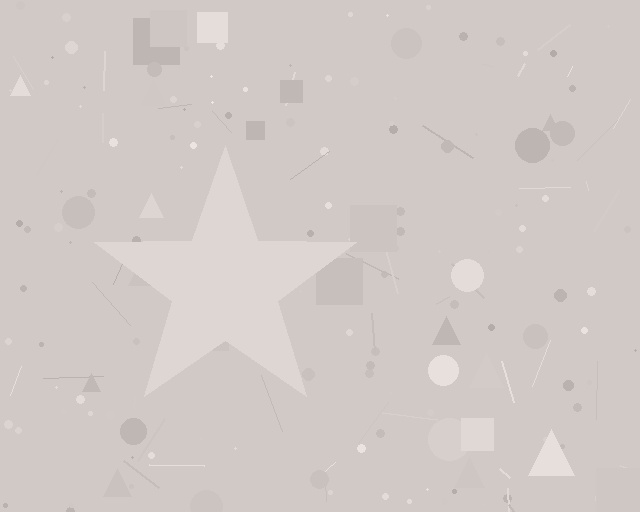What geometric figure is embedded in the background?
A star is embedded in the background.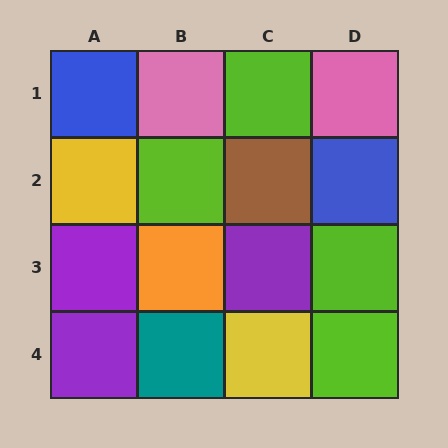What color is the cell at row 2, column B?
Lime.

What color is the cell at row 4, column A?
Purple.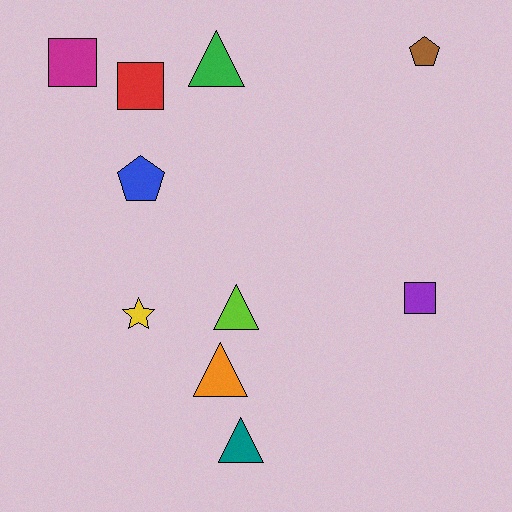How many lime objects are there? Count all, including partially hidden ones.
There is 1 lime object.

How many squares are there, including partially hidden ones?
There are 3 squares.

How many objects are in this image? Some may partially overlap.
There are 10 objects.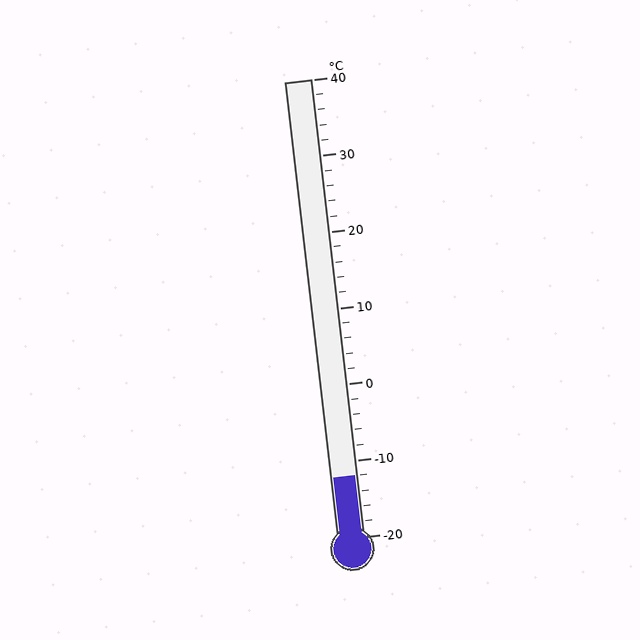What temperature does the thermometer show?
The thermometer shows approximately -12°C.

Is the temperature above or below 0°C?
The temperature is below 0°C.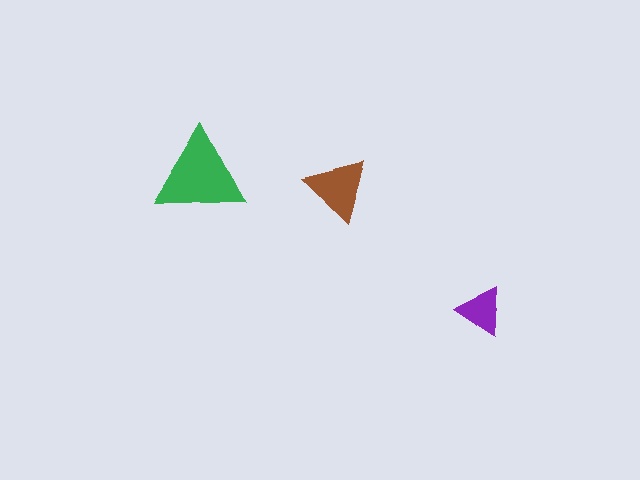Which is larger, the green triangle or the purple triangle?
The green one.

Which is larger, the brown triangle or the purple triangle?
The brown one.